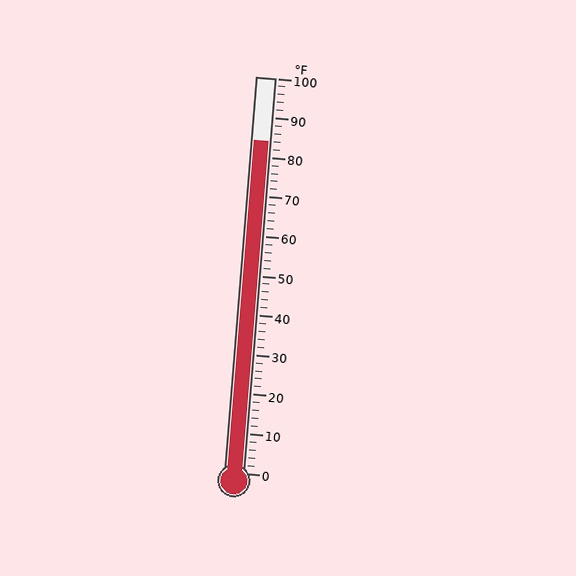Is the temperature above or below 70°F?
The temperature is above 70°F.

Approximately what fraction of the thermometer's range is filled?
The thermometer is filled to approximately 85% of its range.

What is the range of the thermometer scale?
The thermometer scale ranges from 0°F to 100°F.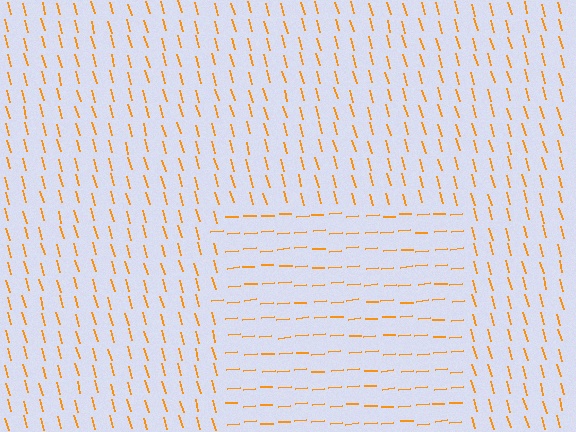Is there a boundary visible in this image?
Yes, there is a texture boundary formed by a change in line orientation.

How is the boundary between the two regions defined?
The boundary is defined purely by a change in line orientation (approximately 79 degrees difference). All lines are the same color and thickness.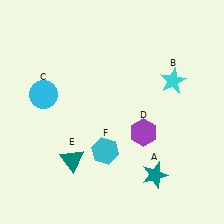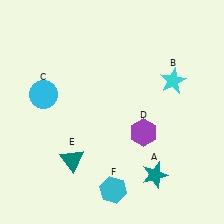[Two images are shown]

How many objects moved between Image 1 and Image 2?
1 object moved between the two images.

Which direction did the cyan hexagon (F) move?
The cyan hexagon (F) moved down.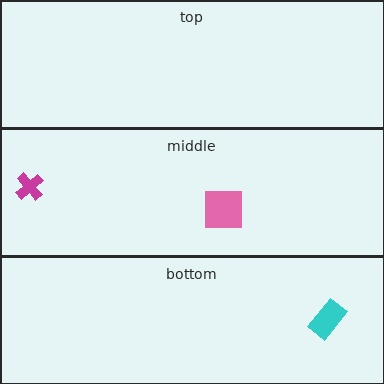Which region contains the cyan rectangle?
The bottom region.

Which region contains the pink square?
The middle region.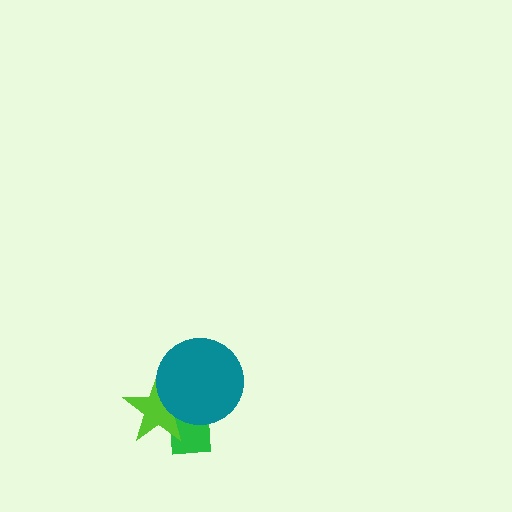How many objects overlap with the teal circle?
2 objects overlap with the teal circle.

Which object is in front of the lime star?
The teal circle is in front of the lime star.